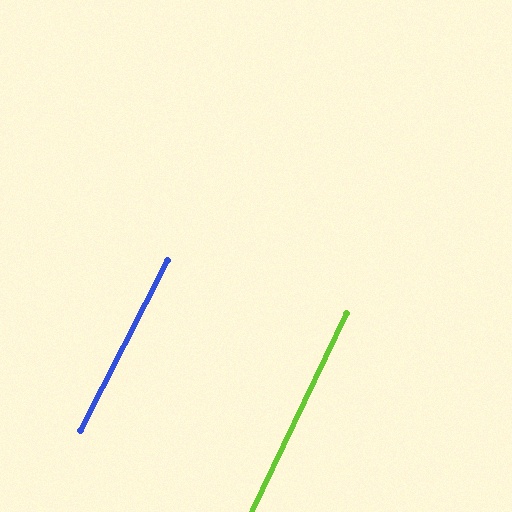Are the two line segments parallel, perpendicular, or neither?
Parallel — their directions differ by only 1.3°.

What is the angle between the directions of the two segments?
Approximately 1 degree.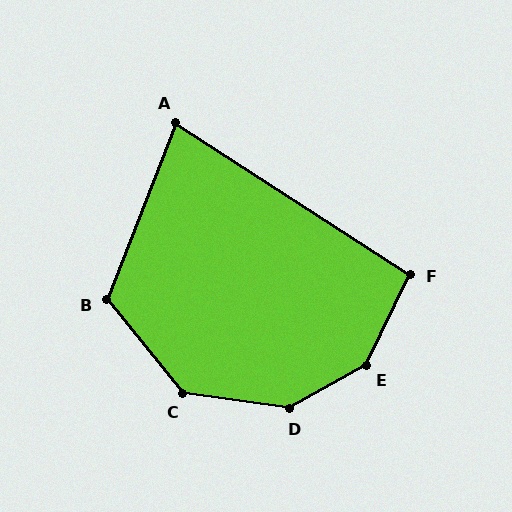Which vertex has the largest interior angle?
E, at approximately 145 degrees.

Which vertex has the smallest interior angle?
A, at approximately 78 degrees.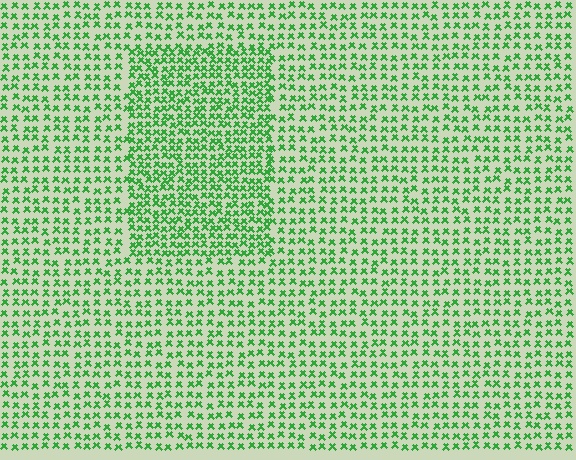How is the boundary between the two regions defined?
The boundary is defined by a change in element density (approximately 1.6x ratio). All elements are the same color, size, and shape.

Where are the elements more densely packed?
The elements are more densely packed inside the rectangle boundary.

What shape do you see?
I see a rectangle.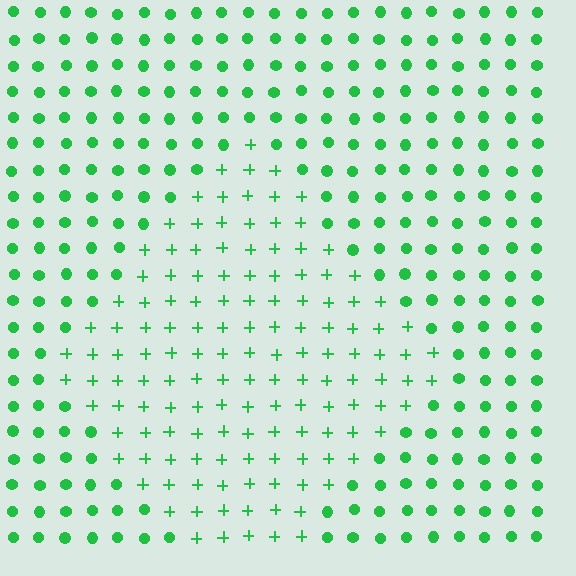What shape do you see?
I see a diamond.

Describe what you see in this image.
The image is filled with small green elements arranged in a uniform grid. A diamond-shaped region contains plus signs, while the surrounding area contains circles. The boundary is defined purely by the change in element shape.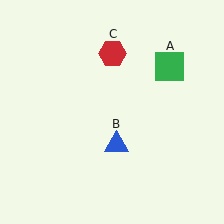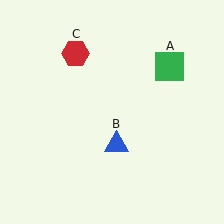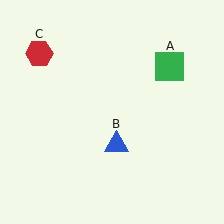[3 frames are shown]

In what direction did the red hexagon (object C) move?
The red hexagon (object C) moved left.